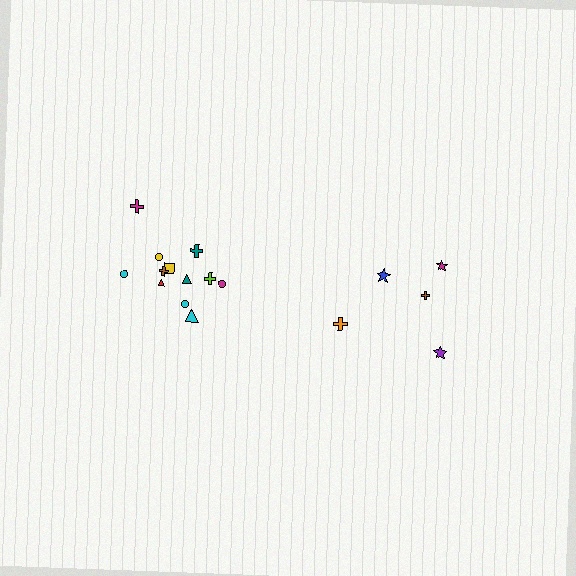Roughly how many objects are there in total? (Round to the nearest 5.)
Roughly 15 objects in total.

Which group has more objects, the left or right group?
The left group.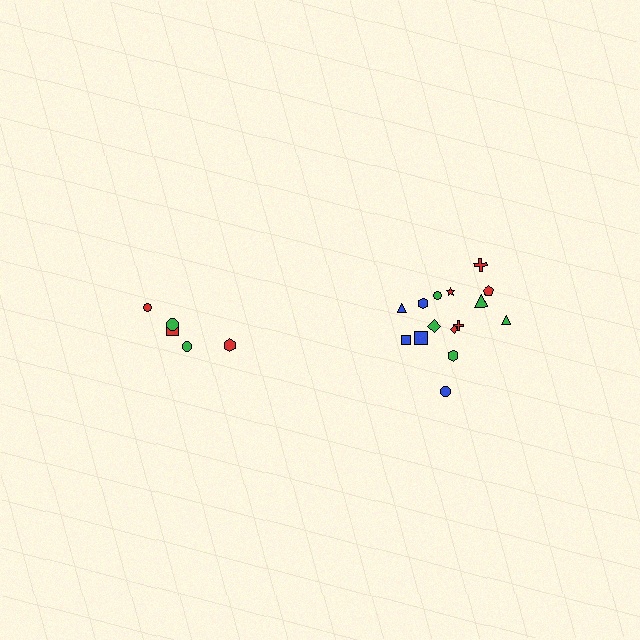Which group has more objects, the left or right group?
The right group.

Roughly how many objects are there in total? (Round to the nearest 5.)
Roughly 20 objects in total.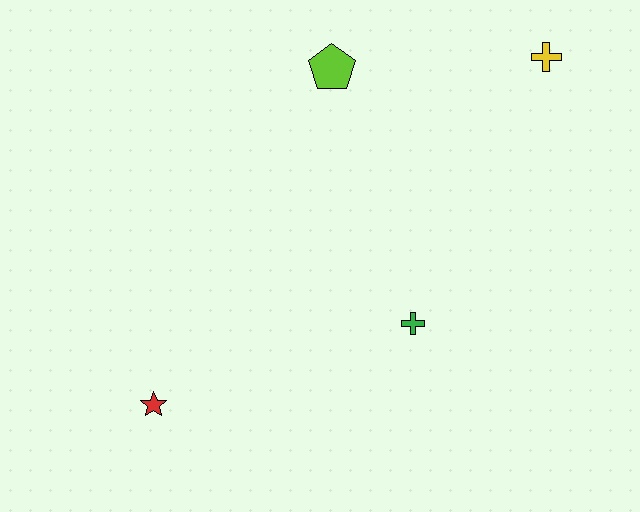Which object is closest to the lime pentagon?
The yellow cross is closest to the lime pentagon.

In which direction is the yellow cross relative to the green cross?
The yellow cross is above the green cross.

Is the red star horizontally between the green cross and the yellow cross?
No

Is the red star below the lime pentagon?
Yes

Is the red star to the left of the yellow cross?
Yes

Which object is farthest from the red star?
The yellow cross is farthest from the red star.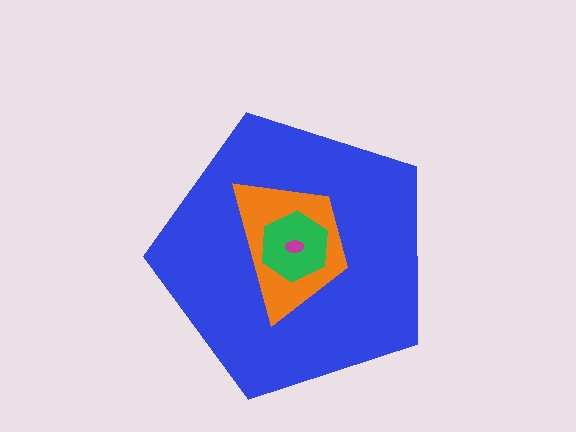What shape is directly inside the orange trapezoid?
The green hexagon.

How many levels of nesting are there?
4.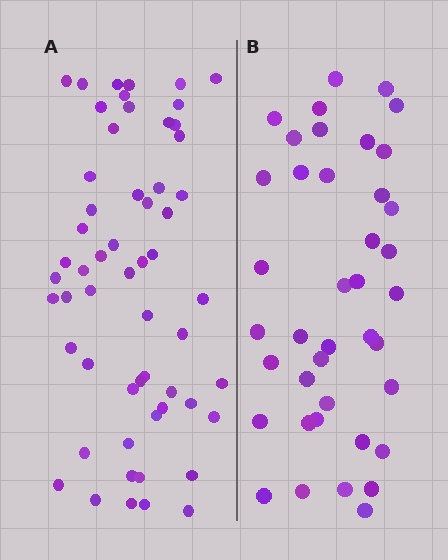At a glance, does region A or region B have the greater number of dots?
Region A (the left region) has more dots.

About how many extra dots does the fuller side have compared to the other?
Region A has approximately 15 more dots than region B.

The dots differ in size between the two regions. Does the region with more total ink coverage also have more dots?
No. Region B has more total ink coverage because its dots are larger, but region A actually contains more individual dots. Total area can be misleading — the number of items is what matters here.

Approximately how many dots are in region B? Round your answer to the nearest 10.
About 40 dots.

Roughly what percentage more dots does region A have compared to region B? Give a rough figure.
About 40% more.